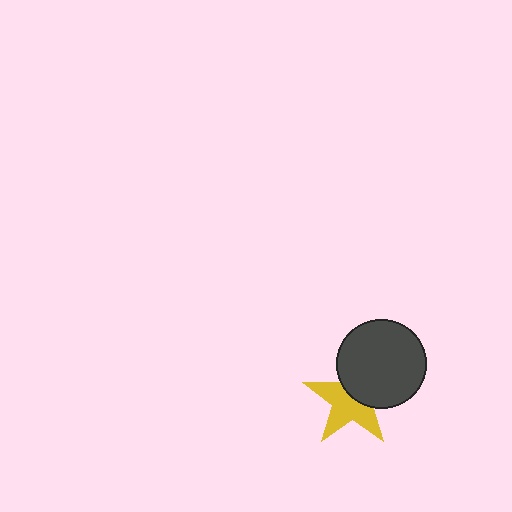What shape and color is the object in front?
The object in front is a dark gray circle.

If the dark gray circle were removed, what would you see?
You would see the complete yellow star.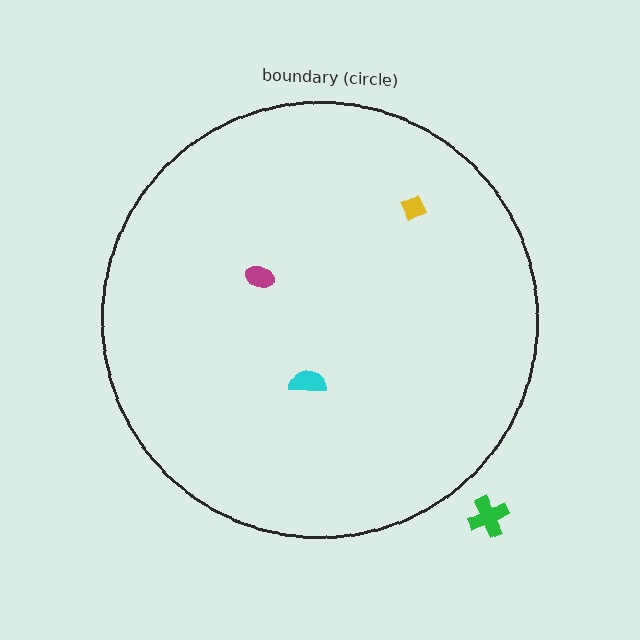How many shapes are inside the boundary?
3 inside, 1 outside.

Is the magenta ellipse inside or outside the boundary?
Inside.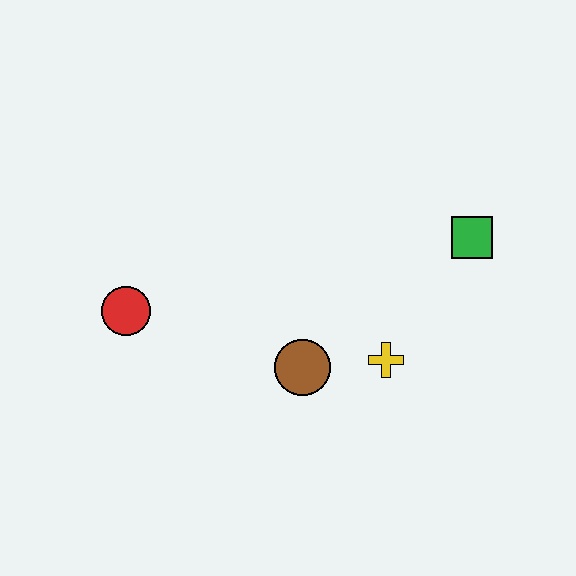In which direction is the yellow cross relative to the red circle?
The yellow cross is to the right of the red circle.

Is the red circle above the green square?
No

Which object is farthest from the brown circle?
The green square is farthest from the brown circle.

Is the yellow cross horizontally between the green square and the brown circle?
Yes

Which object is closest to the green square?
The yellow cross is closest to the green square.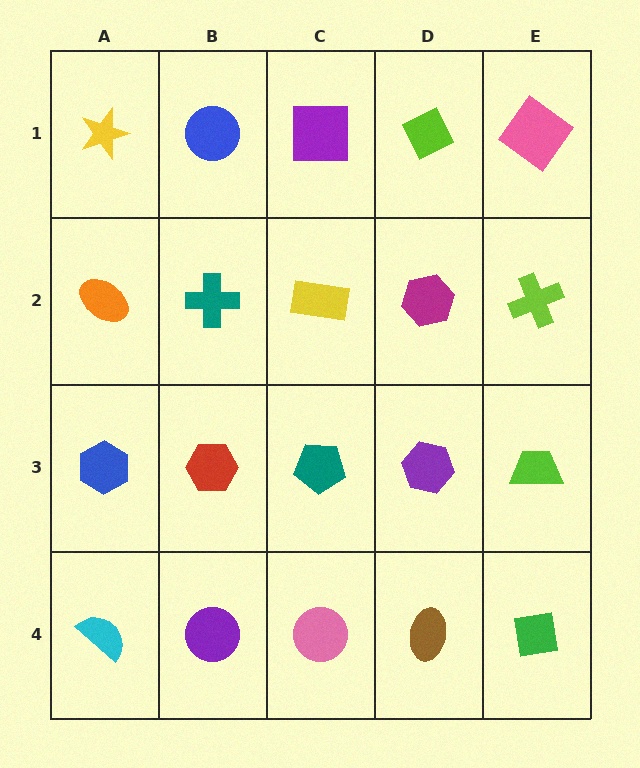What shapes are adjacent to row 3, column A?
An orange ellipse (row 2, column A), a cyan semicircle (row 4, column A), a red hexagon (row 3, column B).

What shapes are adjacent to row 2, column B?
A blue circle (row 1, column B), a red hexagon (row 3, column B), an orange ellipse (row 2, column A), a yellow rectangle (row 2, column C).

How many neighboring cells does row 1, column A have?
2.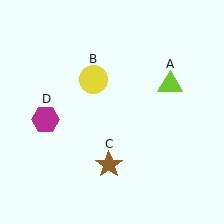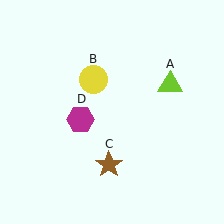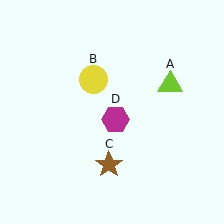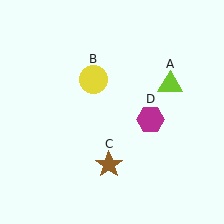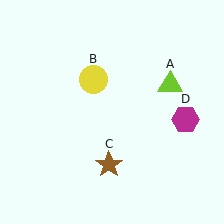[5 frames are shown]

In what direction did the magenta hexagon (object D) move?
The magenta hexagon (object D) moved right.